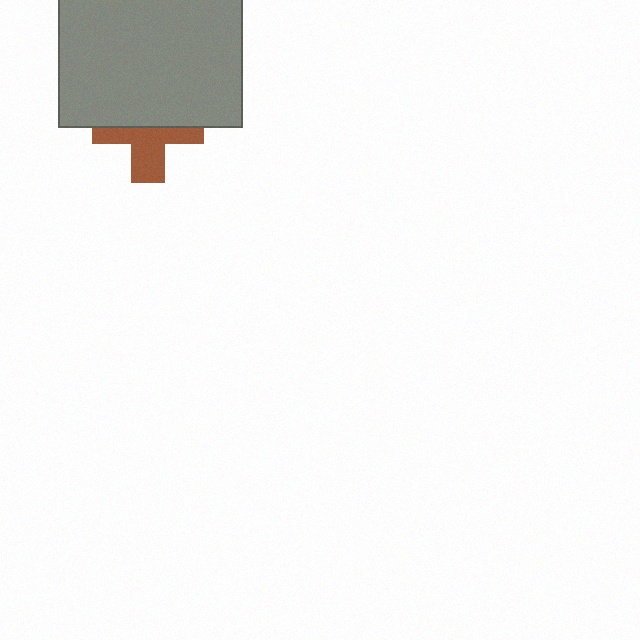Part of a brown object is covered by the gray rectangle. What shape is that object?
It is a cross.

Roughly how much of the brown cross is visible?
About half of it is visible (roughly 48%).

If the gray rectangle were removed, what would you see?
You would see the complete brown cross.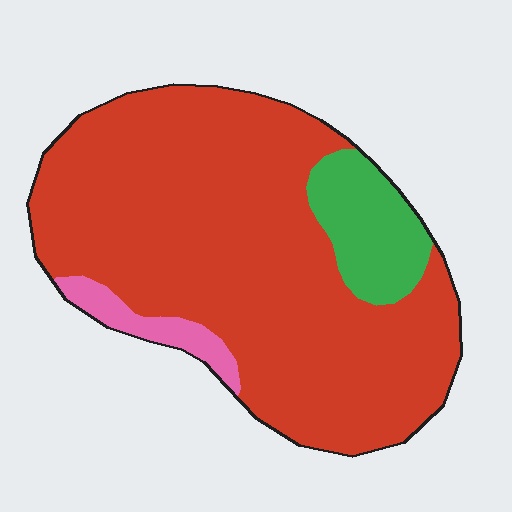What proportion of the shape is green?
Green covers around 10% of the shape.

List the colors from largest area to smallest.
From largest to smallest: red, green, pink.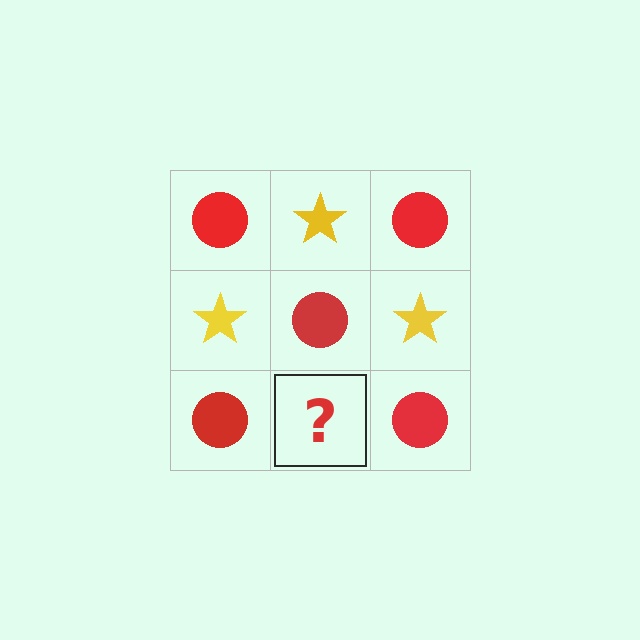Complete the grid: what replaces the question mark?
The question mark should be replaced with a yellow star.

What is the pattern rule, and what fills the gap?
The rule is that it alternates red circle and yellow star in a checkerboard pattern. The gap should be filled with a yellow star.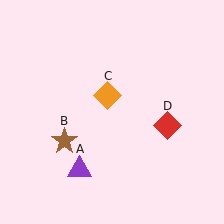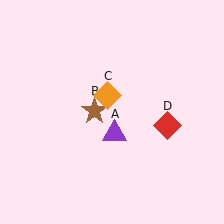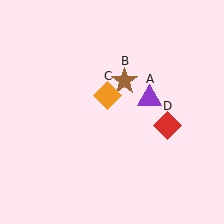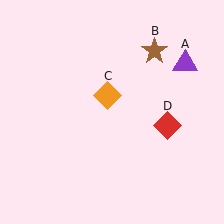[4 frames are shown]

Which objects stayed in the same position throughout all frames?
Orange diamond (object C) and red diamond (object D) remained stationary.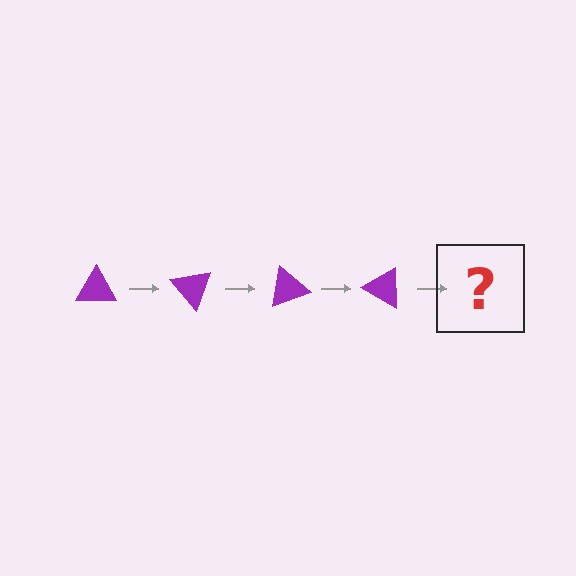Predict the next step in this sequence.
The next step is a purple triangle rotated 200 degrees.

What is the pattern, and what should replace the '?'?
The pattern is that the triangle rotates 50 degrees each step. The '?' should be a purple triangle rotated 200 degrees.